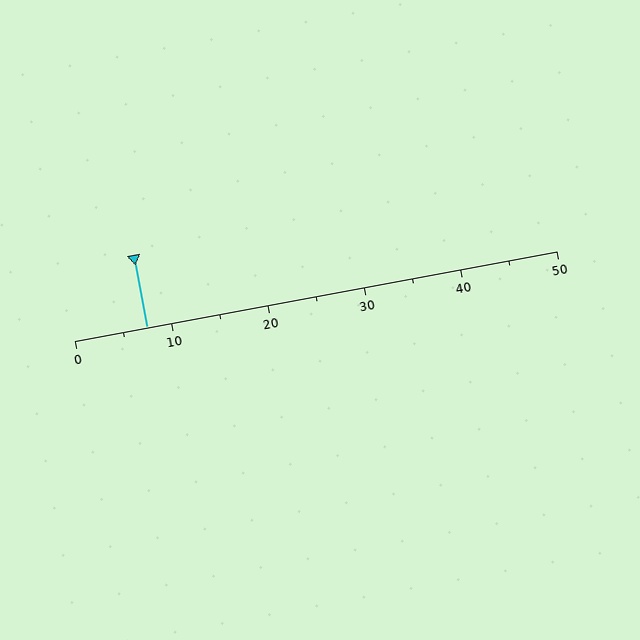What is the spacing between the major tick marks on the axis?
The major ticks are spaced 10 apart.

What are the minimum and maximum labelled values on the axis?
The axis runs from 0 to 50.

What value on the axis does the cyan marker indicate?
The marker indicates approximately 7.5.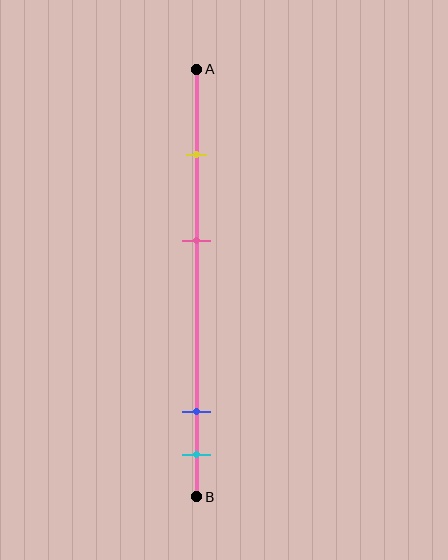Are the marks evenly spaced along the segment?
No, the marks are not evenly spaced.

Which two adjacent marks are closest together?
The blue and cyan marks are the closest adjacent pair.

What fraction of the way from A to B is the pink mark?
The pink mark is approximately 40% (0.4) of the way from A to B.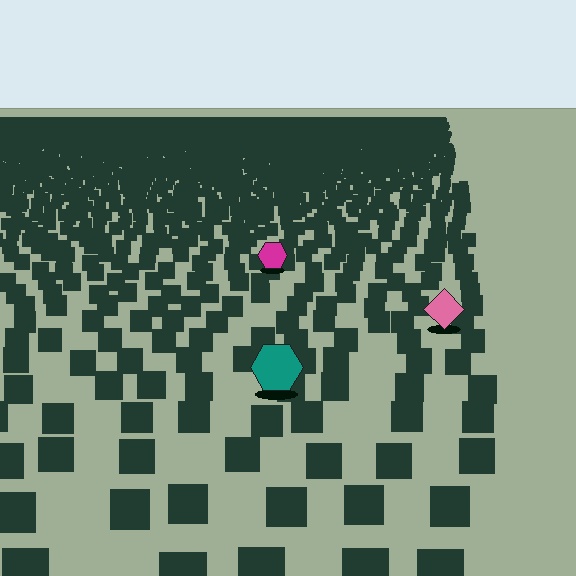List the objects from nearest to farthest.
From nearest to farthest: the teal hexagon, the pink diamond, the magenta hexagon.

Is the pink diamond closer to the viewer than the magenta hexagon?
Yes. The pink diamond is closer — you can tell from the texture gradient: the ground texture is coarser near it.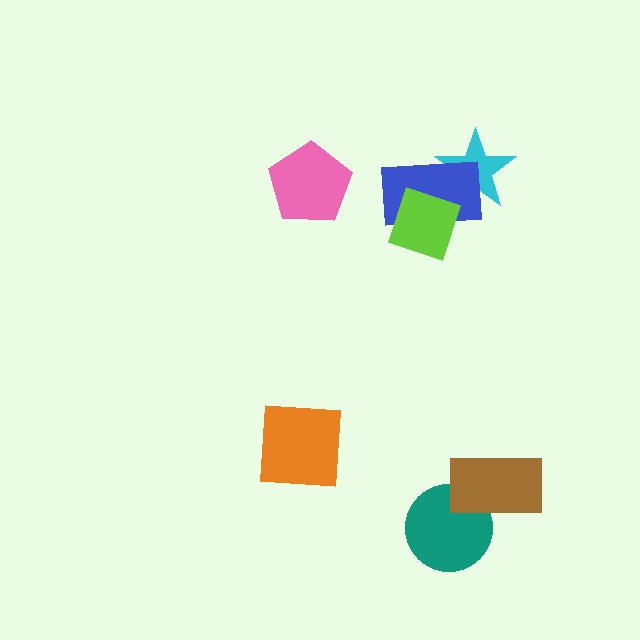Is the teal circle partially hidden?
Yes, it is partially covered by another shape.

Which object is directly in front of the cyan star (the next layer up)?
The blue rectangle is directly in front of the cyan star.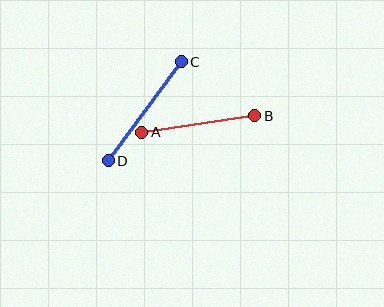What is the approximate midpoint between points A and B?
The midpoint is at approximately (198, 124) pixels.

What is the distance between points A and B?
The distance is approximately 114 pixels.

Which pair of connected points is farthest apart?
Points C and D are farthest apart.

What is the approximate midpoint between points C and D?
The midpoint is at approximately (145, 111) pixels.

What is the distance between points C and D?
The distance is approximately 123 pixels.